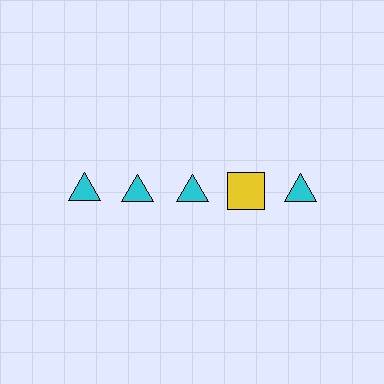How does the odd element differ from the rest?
It differs in both color (yellow instead of cyan) and shape (square instead of triangle).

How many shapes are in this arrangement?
There are 5 shapes arranged in a grid pattern.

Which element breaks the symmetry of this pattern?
The yellow square in the top row, second from right column breaks the symmetry. All other shapes are cyan triangles.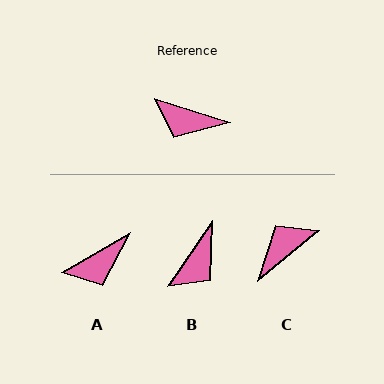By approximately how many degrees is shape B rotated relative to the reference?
Approximately 73 degrees counter-clockwise.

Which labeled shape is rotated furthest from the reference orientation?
C, about 123 degrees away.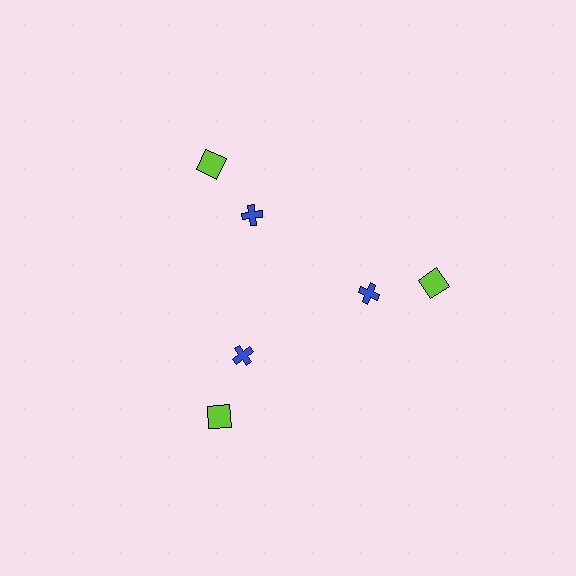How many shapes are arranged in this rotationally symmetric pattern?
There are 6 shapes, arranged in 3 groups of 2.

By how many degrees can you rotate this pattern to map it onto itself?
The pattern maps onto itself every 120 degrees of rotation.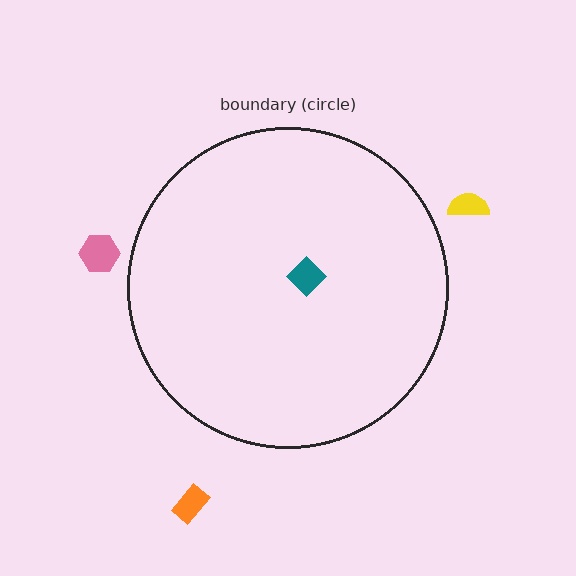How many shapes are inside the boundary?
1 inside, 3 outside.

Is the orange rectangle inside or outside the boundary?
Outside.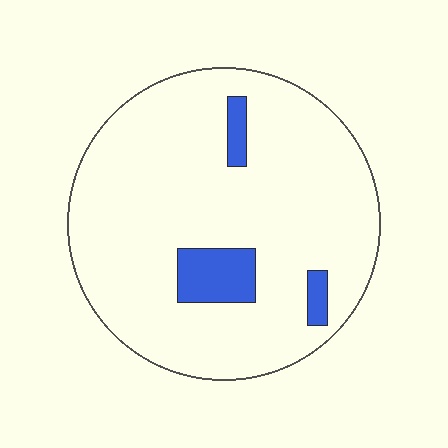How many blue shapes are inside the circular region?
3.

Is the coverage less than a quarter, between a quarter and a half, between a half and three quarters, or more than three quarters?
Less than a quarter.